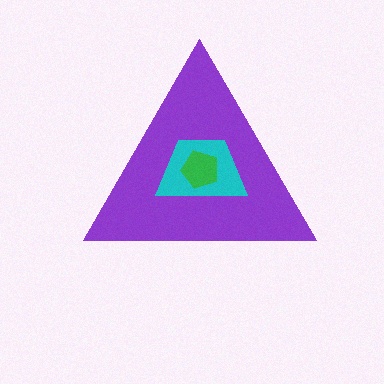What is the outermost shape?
The purple triangle.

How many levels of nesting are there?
3.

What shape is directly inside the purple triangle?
The cyan trapezoid.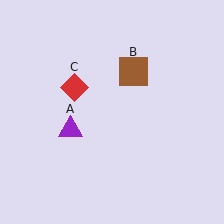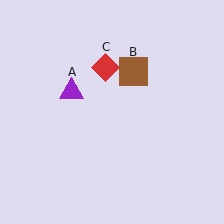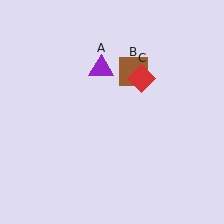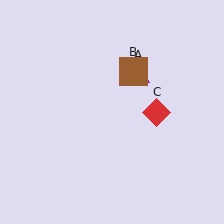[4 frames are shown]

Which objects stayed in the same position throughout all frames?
Brown square (object B) remained stationary.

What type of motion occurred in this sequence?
The purple triangle (object A), red diamond (object C) rotated clockwise around the center of the scene.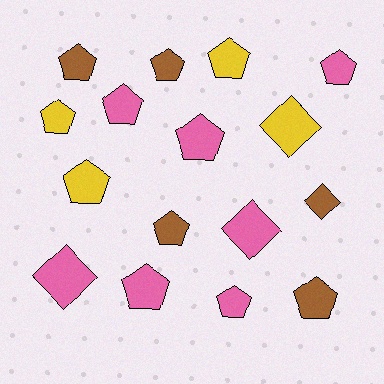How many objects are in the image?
There are 16 objects.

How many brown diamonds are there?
There is 1 brown diamond.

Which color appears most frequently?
Pink, with 7 objects.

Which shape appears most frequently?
Pentagon, with 12 objects.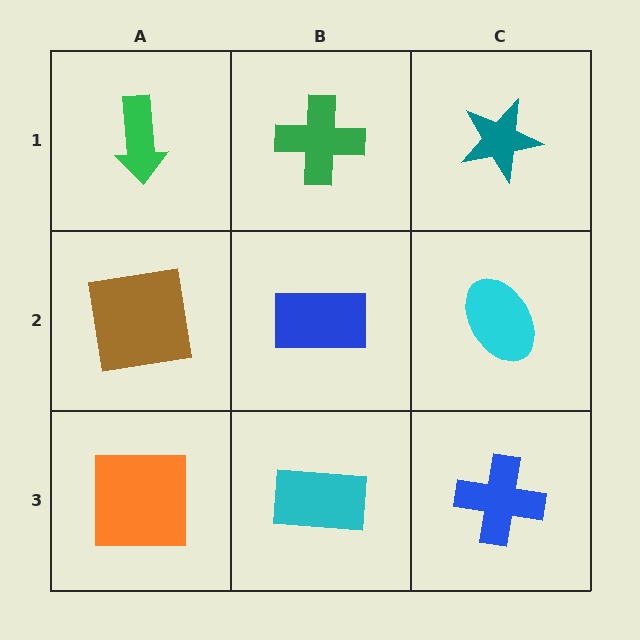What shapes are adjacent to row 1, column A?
A brown square (row 2, column A), a green cross (row 1, column B).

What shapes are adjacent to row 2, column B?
A green cross (row 1, column B), a cyan rectangle (row 3, column B), a brown square (row 2, column A), a cyan ellipse (row 2, column C).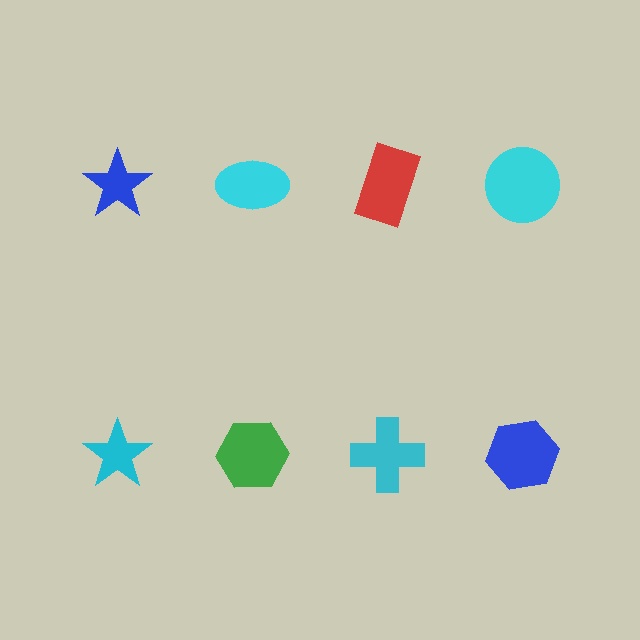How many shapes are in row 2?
4 shapes.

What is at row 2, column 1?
A cyan star.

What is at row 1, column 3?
A red rectangle.